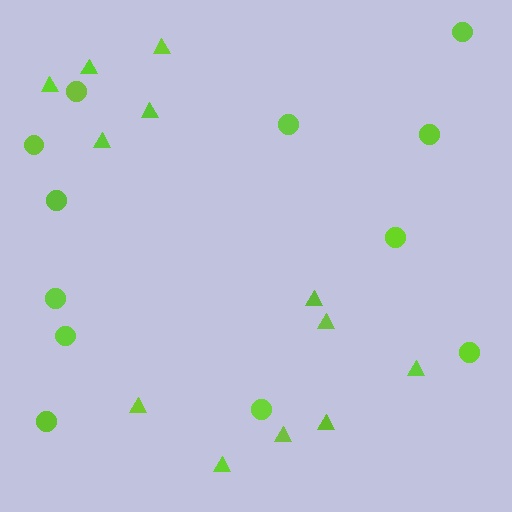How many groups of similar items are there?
There are 2 groups: one group of circles (12) and one group of triangles (12).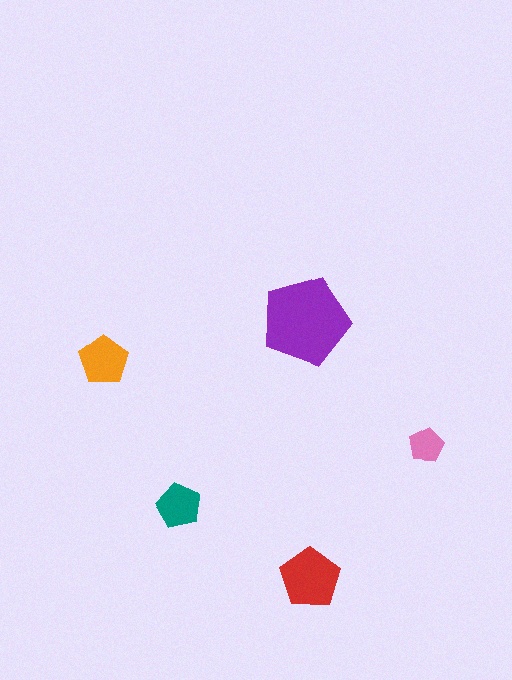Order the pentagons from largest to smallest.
the purple one, the red one, the orange one, the teal one, the pink one.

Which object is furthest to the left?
The orange pentagon is leftmost.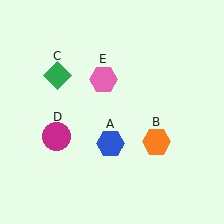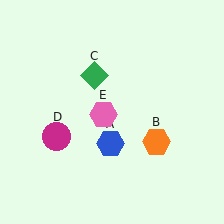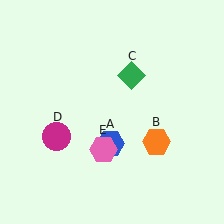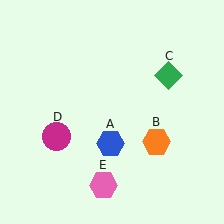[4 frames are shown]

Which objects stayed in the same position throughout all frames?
Blue hexagon (object A) and orange hexagon (object B) and magenta circle (object D) remained stationary.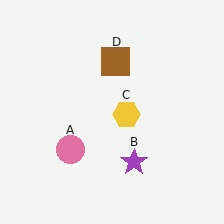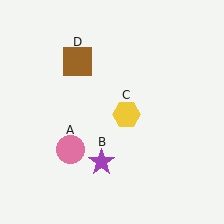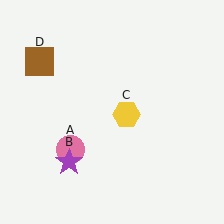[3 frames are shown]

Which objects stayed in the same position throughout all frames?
Pink circle (object A) and yellow hexagon (object C) remained stationary.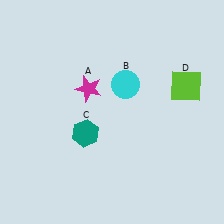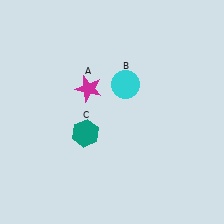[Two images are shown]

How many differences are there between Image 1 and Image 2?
There is 1 difference between the two images.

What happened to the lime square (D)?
The lime square (D) was removed in Image 2. It was in the top-right area of Image 1.